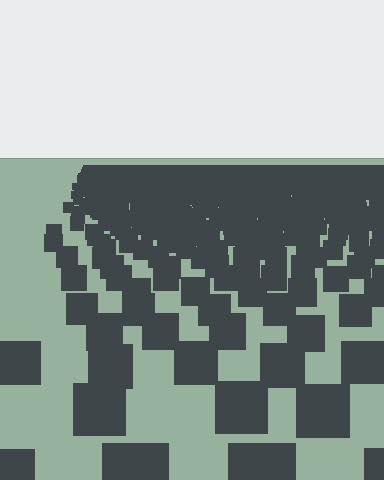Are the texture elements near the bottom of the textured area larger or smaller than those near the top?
Larger. Near the bottom, elements are closer to the viewer and appear at a bigger on-screen size.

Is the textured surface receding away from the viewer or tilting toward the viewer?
The surface is receding away from the viewer. Texture elements get smaller and denser toward the top.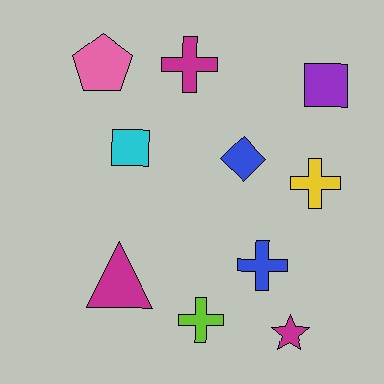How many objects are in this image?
There are 10 objects.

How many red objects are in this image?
There are no red objects.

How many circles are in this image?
There are no circles.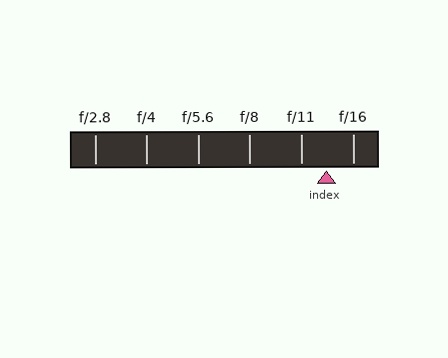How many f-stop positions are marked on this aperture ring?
There are 6 f-stop positions marked.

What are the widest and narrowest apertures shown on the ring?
The widest aperture shown is f/2.8 and the narrowest is f/16.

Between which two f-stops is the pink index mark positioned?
The index mark is between f/11 and f/16.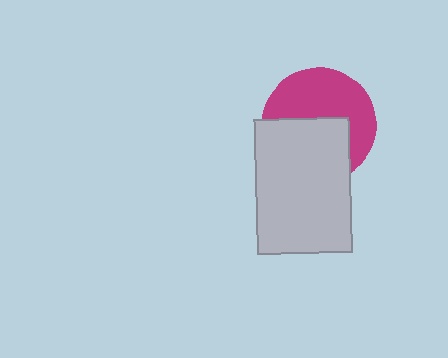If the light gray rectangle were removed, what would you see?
You would see the complete magenta circle.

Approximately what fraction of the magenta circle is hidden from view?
Roughly 48% of the magenta circle is hidden behind the light gray rectangle.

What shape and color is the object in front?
The object in front is a light gray rectangle.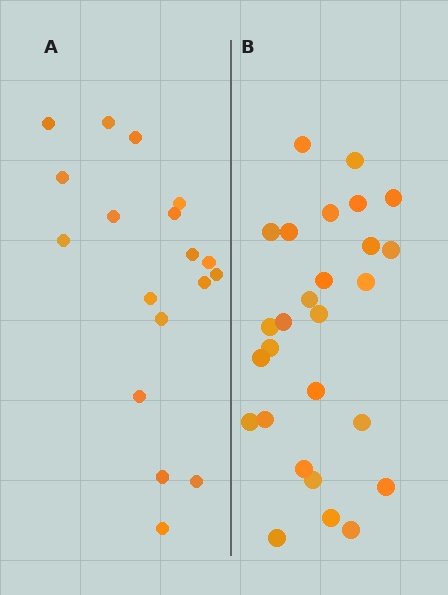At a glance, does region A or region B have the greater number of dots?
Region B (the right region) has more dots.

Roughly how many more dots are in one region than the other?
Region B has roughly 8 or so more dots than region A.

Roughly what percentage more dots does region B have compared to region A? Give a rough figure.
About 50% more.